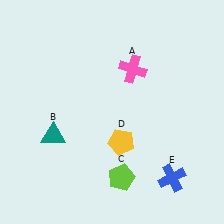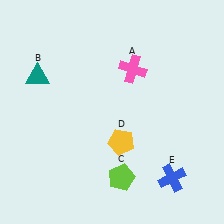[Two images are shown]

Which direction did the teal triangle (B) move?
The teal triangle (B) moved up.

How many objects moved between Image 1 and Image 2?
1 object moved between the two images.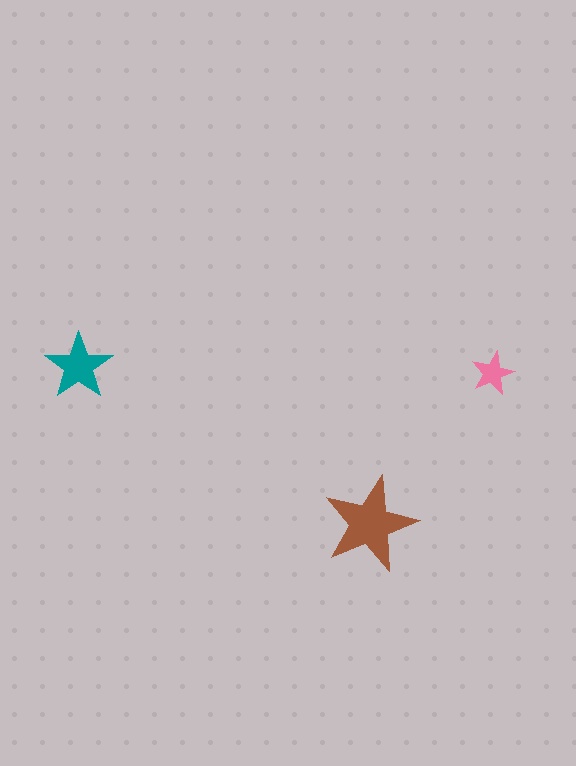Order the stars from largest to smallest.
the brown one, the teal one, the pink one.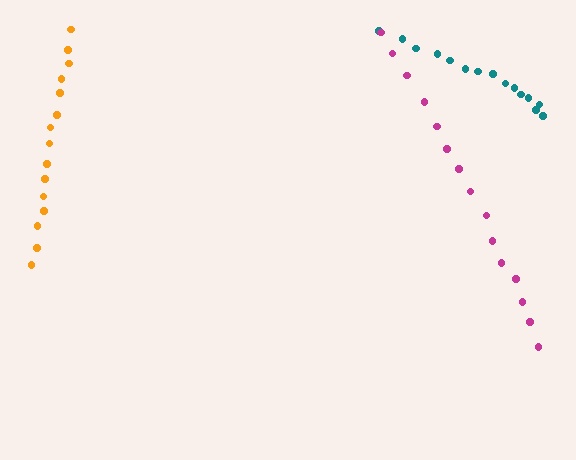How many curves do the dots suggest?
There are 3 distinct paths.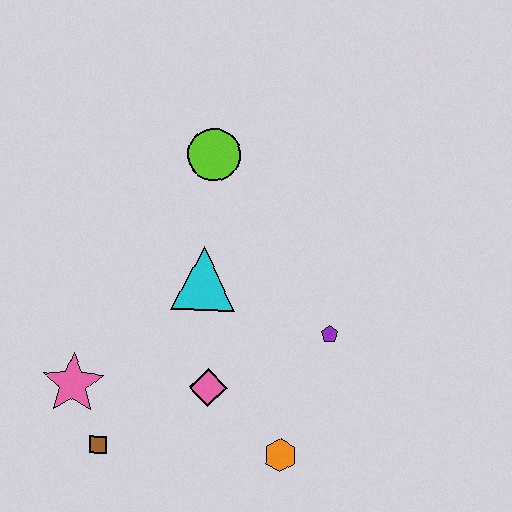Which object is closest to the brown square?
The pink star is closest to the brown square.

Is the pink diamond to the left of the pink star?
No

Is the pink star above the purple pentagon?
No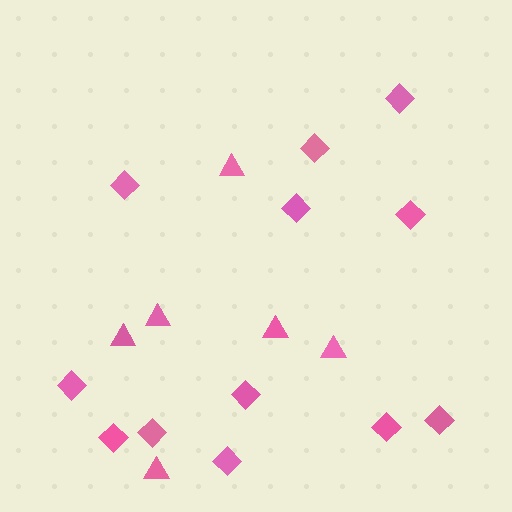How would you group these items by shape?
There are 2 groups: one group of diamonds (12) and one group of triangles (6).